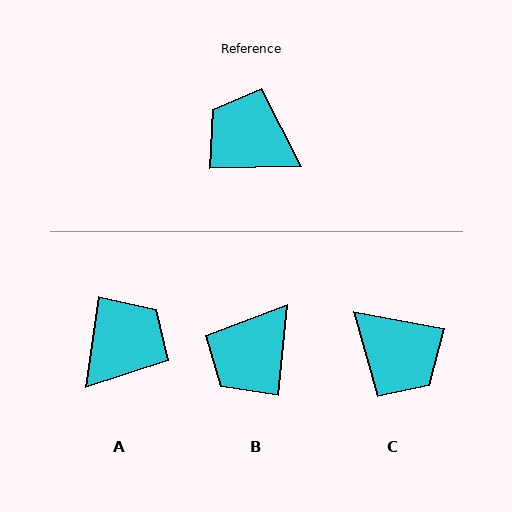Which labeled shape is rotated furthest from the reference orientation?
C, about 168 degrees away.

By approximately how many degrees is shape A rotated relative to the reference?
Approximately 100 degrees clockwise.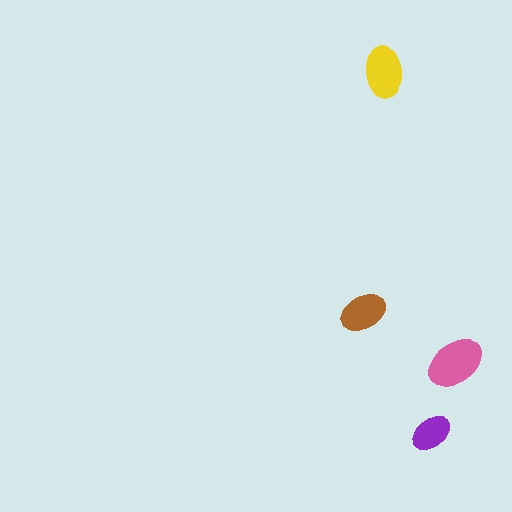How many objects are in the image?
There are 4 objects in the image.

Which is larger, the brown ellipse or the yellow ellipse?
The yellow one.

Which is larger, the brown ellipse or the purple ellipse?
The brown one.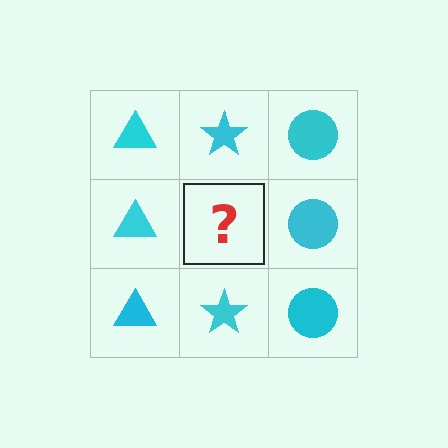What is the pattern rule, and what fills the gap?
The rule is that each column has a consistent shape. The gap should be filled with a cyan star.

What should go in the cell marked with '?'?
The missing cell should contain a cyan star.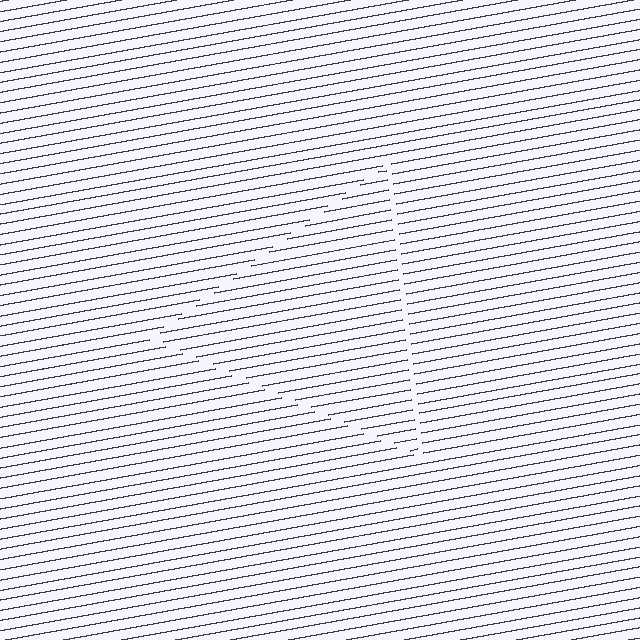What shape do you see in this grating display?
An illusory triangle. The interior of the shape contains the same grating, shifted by half a period — the contour is defined by the phase discontinuity where line-ends from the inner and outer gratings abut.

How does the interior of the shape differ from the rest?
The interior of the shape contains the same grating, shifted by half a period — the contour is defined by the phase discontinuity where line-ends from the inner and outer gratings abut.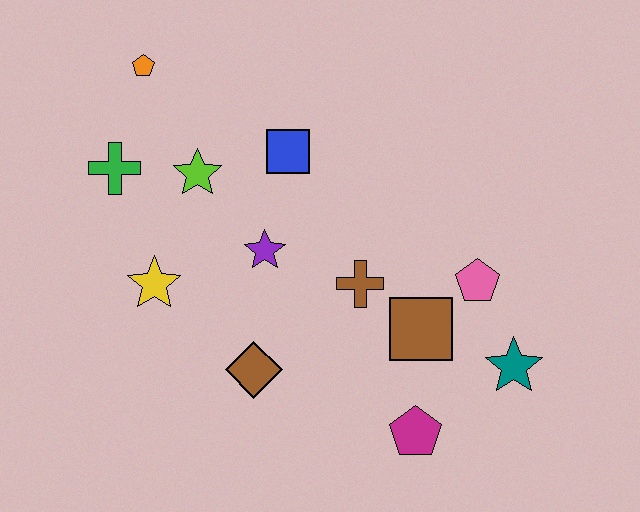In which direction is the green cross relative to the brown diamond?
The green cross is above the brown diamond.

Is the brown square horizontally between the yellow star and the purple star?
No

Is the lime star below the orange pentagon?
Yes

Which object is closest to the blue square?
The lime star is closest to the blue square.